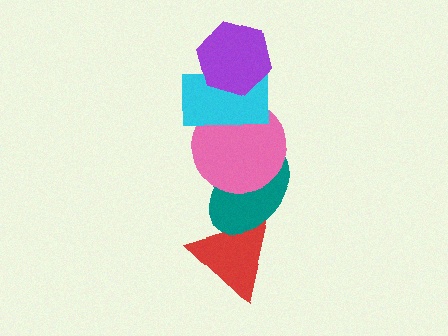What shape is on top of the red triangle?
The teal ellipse is on top of the red triangle.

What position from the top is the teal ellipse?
The teal ellipse is 4th from the top.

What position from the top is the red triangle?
The red triangle is 5th from the top.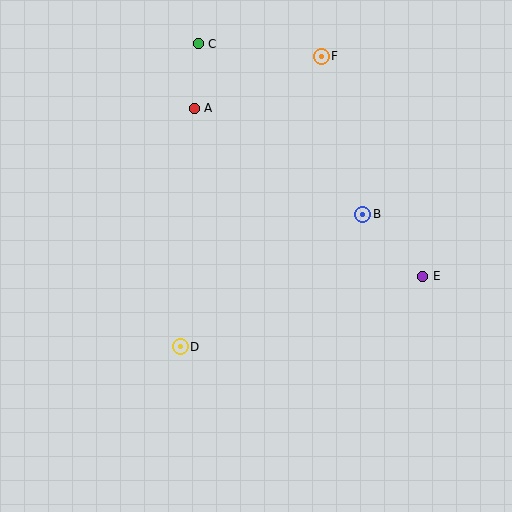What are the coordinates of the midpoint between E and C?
The midpoint between E and C is at (310, 160).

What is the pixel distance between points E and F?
The distance between E and F is 242 pixels.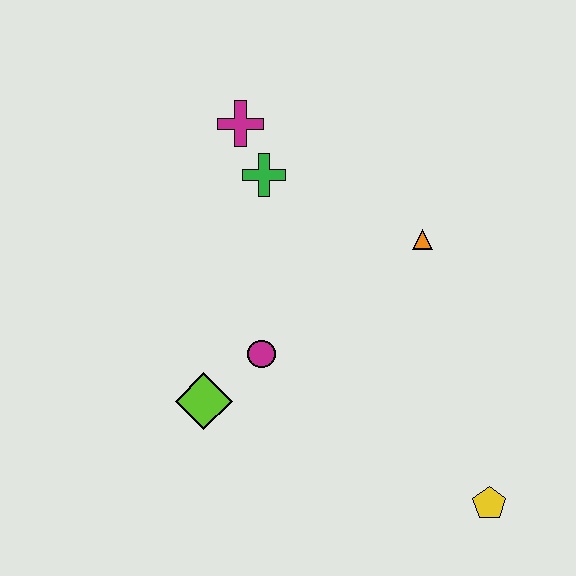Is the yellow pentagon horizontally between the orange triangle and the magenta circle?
No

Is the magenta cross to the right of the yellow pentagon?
No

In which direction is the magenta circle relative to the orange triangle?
The magenta circle is to the left of the orange triangle.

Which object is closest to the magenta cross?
The green cross is closest to the magenta cross.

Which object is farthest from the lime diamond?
The yellow pentagon is farthest from the lime diamond.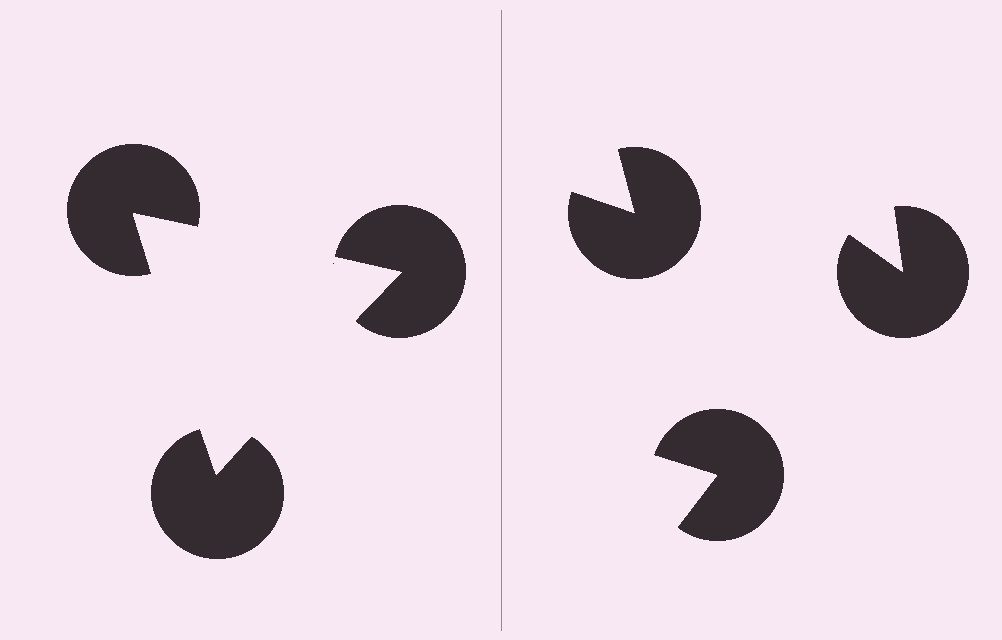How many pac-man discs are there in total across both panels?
6 — 3 on each side.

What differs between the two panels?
The pac-man discs are positioned identically on both sides; only the wedge orientations differ. On the left they align to a triangle; on the right they are misaligned.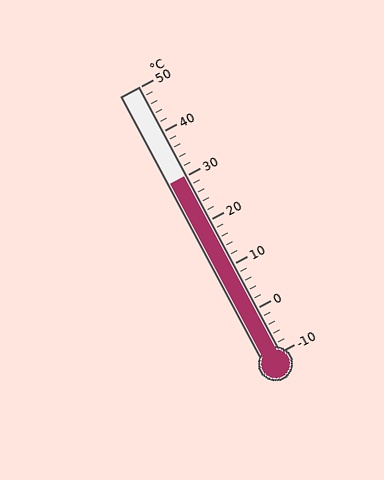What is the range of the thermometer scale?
The thermometer scale ranges from -10°C to 50°C.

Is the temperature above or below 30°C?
The temperature is at 30°C.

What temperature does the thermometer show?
The thermometer shows approximately 30°C.